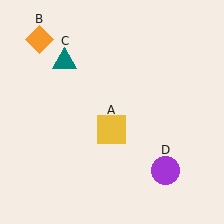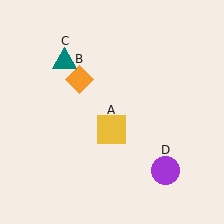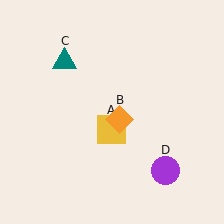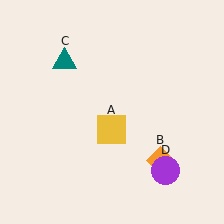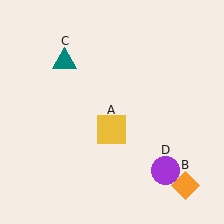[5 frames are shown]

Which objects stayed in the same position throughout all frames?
Yellow square (object A) and teal triangle (object C) and purple circle (object D) remained stationary.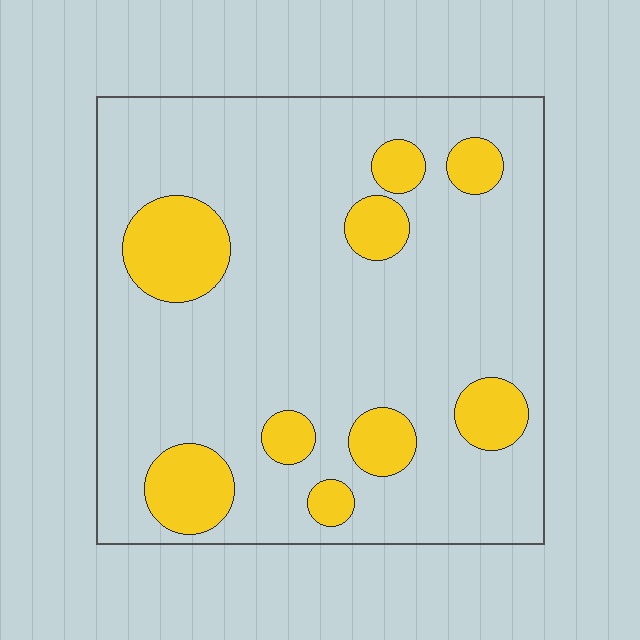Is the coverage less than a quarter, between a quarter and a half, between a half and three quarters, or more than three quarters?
Less than a quarter.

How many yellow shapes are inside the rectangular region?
9.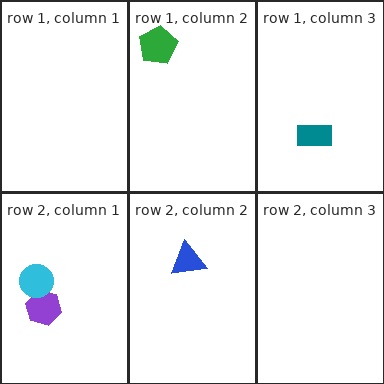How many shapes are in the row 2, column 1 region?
2.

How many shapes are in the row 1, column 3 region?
1.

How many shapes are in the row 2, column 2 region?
1.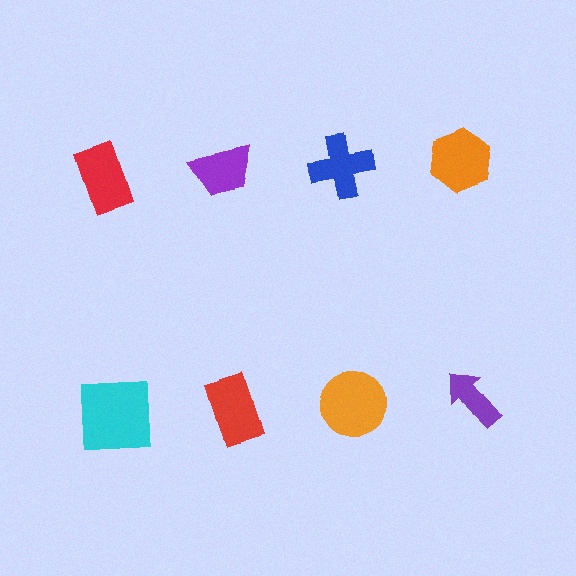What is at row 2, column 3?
An orange circle.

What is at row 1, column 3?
A blue cross.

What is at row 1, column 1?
A red rectangle.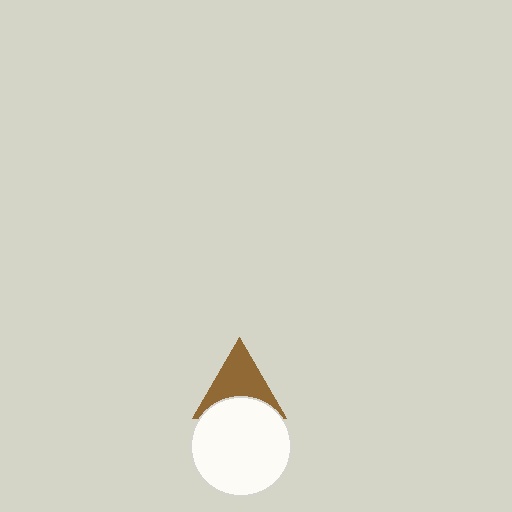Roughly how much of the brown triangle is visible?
About half of it is visible (roughly 64%).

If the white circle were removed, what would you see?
You would see the complete brown triangle.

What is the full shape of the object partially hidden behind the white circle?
The partially hidden object is a brown triangle.